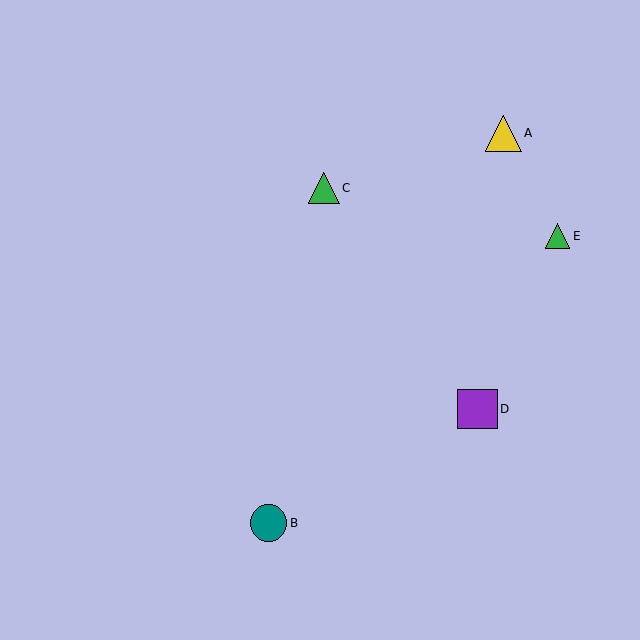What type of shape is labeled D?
Shape D is a purple square.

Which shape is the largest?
The purple square (labeled D) is the largest.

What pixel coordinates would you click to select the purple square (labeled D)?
Click at (477, 409) to select the purple square D.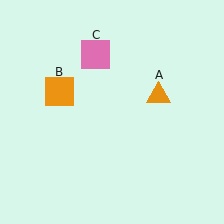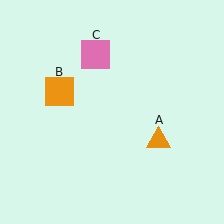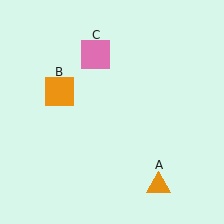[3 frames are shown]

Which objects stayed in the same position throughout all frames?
Orange square (object B) and pink square (object C) remained stationary.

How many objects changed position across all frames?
1 object changed position: orange triangle (object A).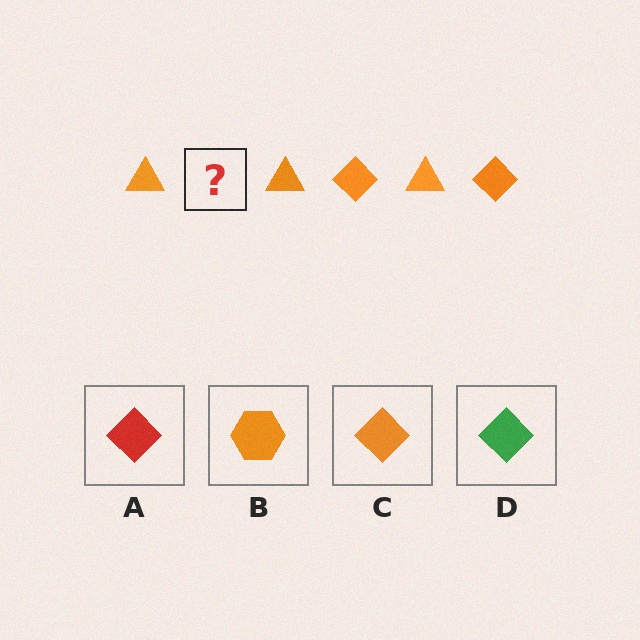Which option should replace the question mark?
Option C.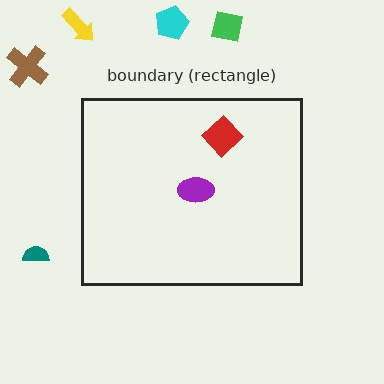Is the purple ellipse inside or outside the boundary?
Inside.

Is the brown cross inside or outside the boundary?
Outside.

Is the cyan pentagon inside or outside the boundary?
Outside.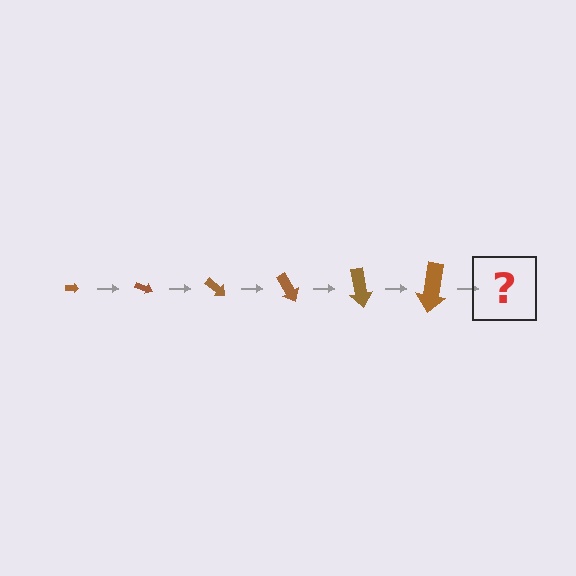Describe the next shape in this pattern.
It should be an arrow, larger than the previous one and rotated 120 degrees from the start.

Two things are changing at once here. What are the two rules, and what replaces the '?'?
The two rules are that the arrow grows larger each step and it rotates 20 degrees each step. The '?' should be an arrow, larger than the previous one and rotated 120 degrees from the start.